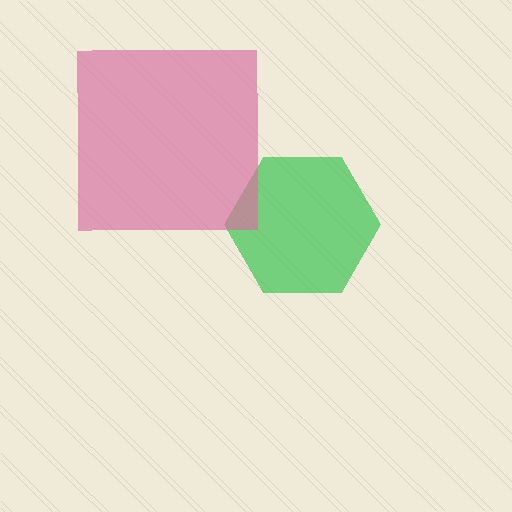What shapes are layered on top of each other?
The layered shapes are: a green hexagon, a pink square.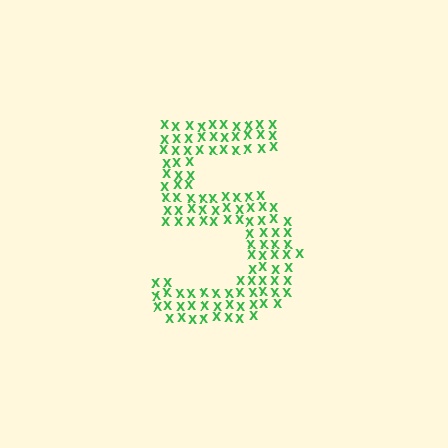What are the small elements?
The small elements are letter X's.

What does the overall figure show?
The overall figure shows the digit 5.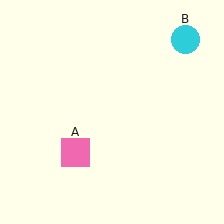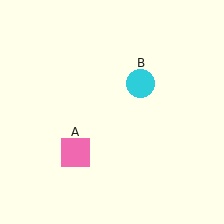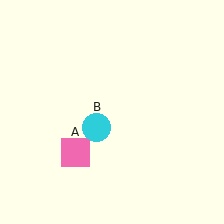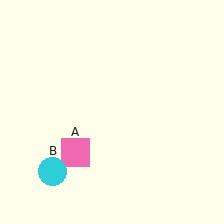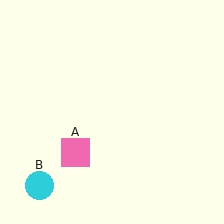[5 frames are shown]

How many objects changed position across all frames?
1 object changed position: cyan circle (object B).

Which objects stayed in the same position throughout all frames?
Pink square (object A) remained stationary.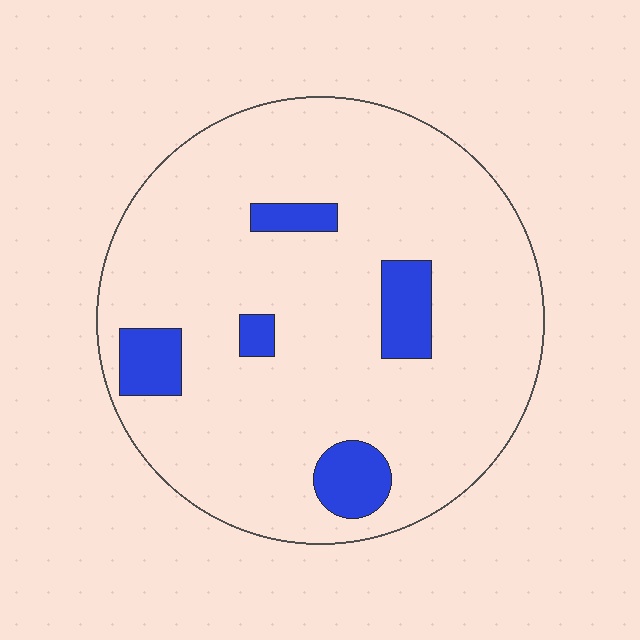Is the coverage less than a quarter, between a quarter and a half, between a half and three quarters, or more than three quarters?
Less than a quarter.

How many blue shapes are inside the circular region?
5.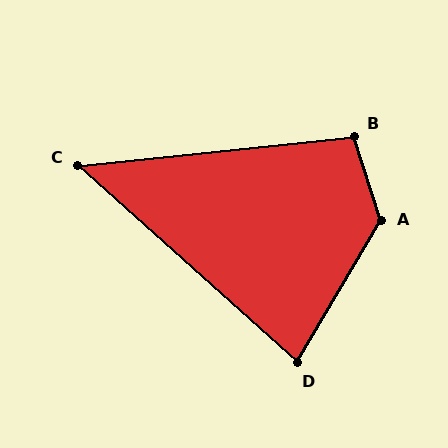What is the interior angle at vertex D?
Approximately 79 degrees (acute).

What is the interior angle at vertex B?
Approximately 101 degrees (obtuse).